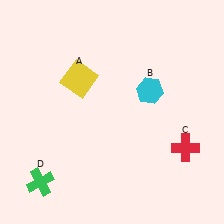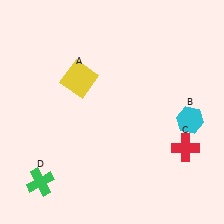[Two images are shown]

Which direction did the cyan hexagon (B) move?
The cyan hexagon (B) moved right.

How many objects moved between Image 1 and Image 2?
1 object moved between the two images.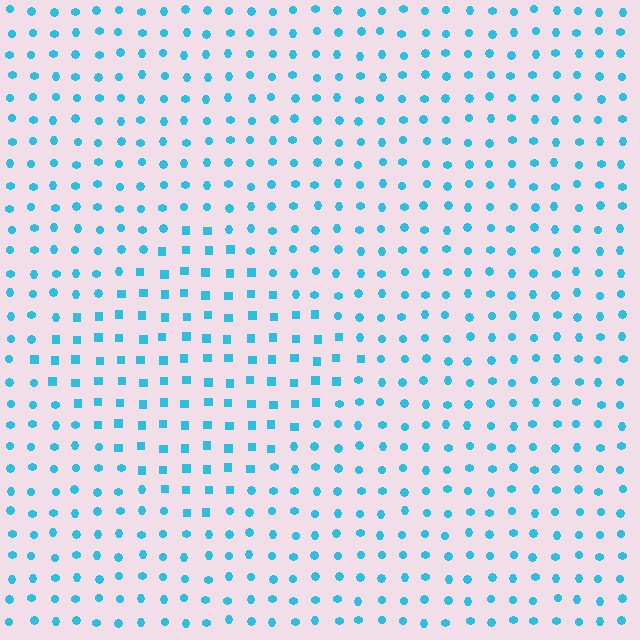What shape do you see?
I see a diamond.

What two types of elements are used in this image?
The image uses squares inside the diamond region and circles outside it.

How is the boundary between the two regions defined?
The boundary is defined by a change in element shape: squares inside vs. circles outside. All elements share the same color and spacing.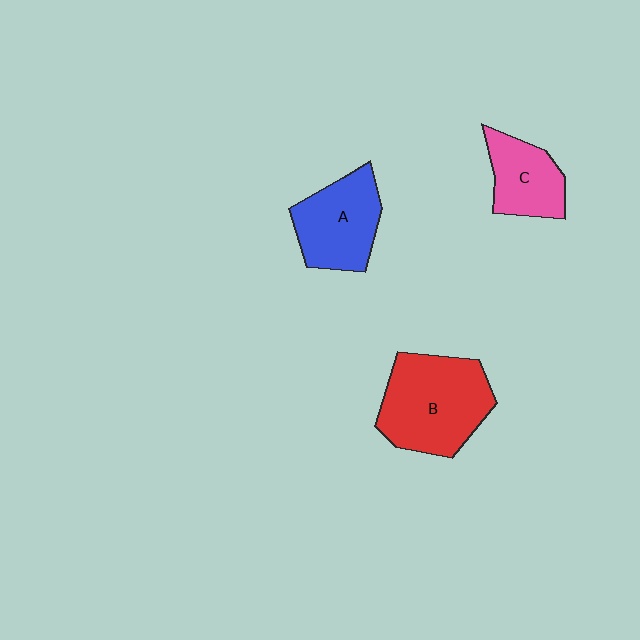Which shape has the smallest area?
Shape C (pink).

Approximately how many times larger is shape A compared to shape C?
Approximately 1.3 times.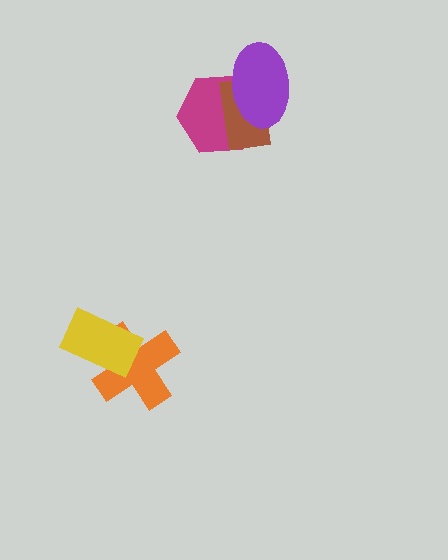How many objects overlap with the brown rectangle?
2 objects overlap with the brown rectangle.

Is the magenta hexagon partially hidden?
Yes, it is partially covered by another shape.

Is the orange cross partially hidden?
Yes, it is partially covered by another shape.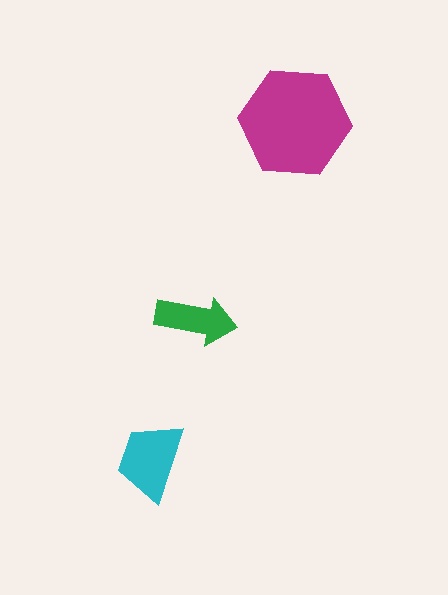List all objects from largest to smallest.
The magenta hexagon, the cyan trapezoid, the green arrow.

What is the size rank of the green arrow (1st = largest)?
3rd.